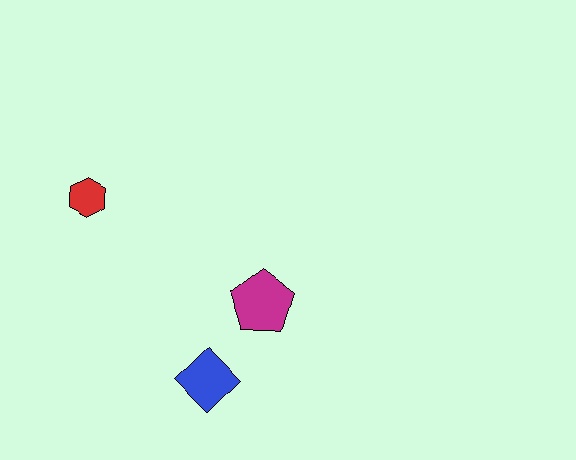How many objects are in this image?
There are 3 objects.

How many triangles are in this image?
There are no triangles.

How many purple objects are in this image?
There are no purple objects.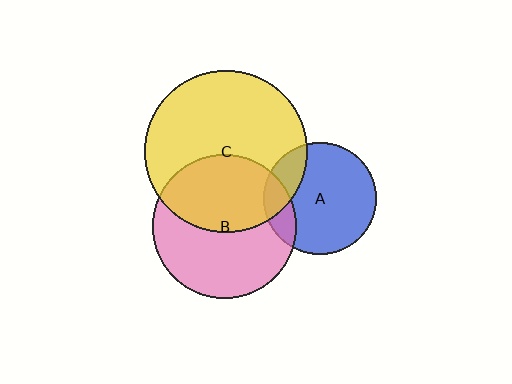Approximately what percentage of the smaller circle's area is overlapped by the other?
Approximately 15%.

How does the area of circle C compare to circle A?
Approximately 2.1 times.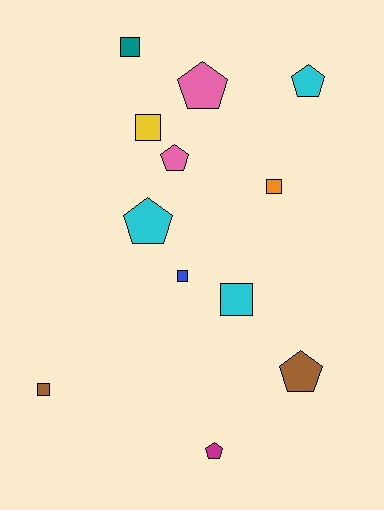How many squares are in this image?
There are 6 squares.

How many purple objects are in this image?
There are no purple objects.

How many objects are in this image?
There are 12 objects.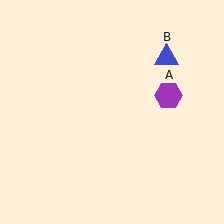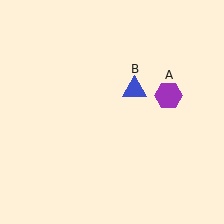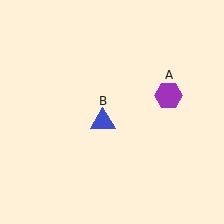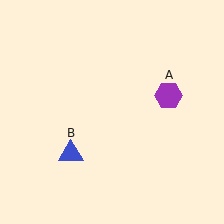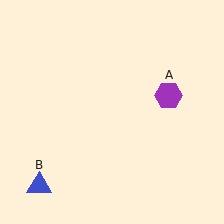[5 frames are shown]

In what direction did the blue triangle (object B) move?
The blue triangle (object B) moved down and to the left.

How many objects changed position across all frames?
1 object changed position: blue triangle (object B).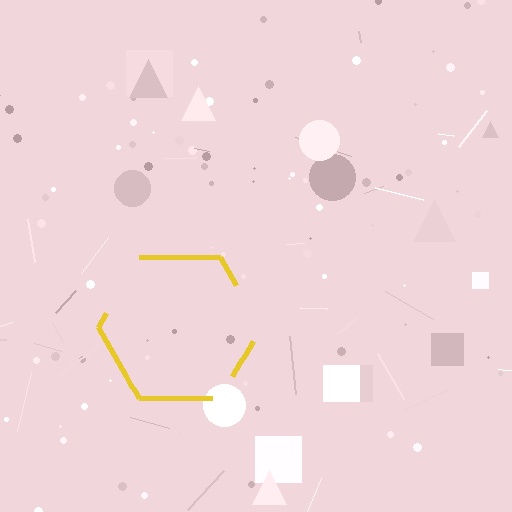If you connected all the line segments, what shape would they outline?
They would outline a hexagon.